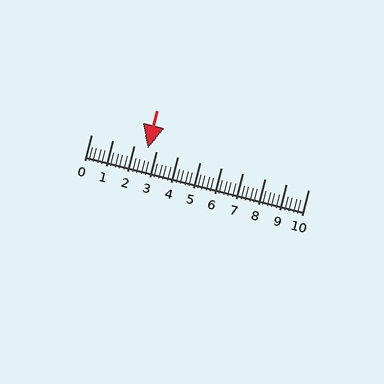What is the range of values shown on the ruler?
The ruler shows values from 0 to 10.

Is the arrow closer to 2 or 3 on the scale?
The arrow is closer to 3.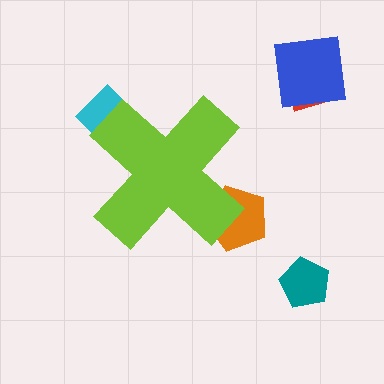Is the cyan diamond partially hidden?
Yes, the cyan diamond is partially hidden behind the lime cross.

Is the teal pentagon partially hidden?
No, the teal pentagon is fully visible.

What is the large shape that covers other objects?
A lime cross.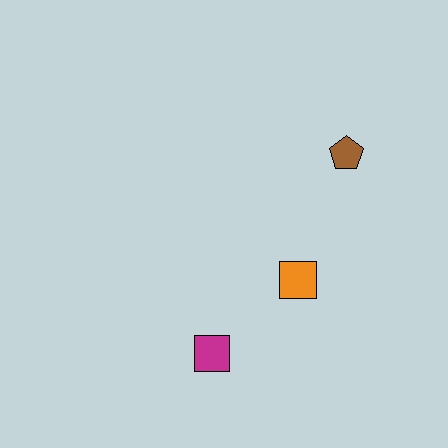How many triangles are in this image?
There are no triangles.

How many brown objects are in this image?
There is 1 brown object.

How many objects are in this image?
There are 3 objects.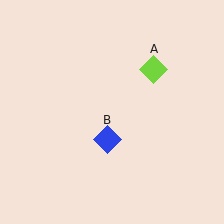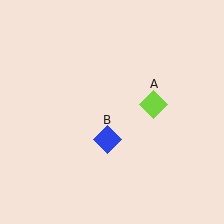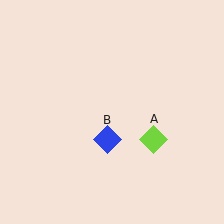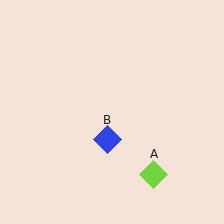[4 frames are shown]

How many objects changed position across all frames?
1 object changed position: lime diamond (object A).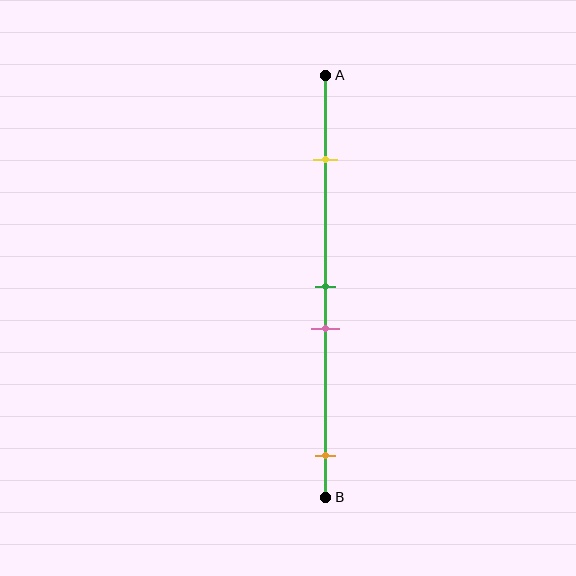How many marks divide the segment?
There are 4 marks dividing the segment.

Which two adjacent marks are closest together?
The green and pink marks are the closest adjacent pair.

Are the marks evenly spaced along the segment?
No, the marks are not evenly spaced.